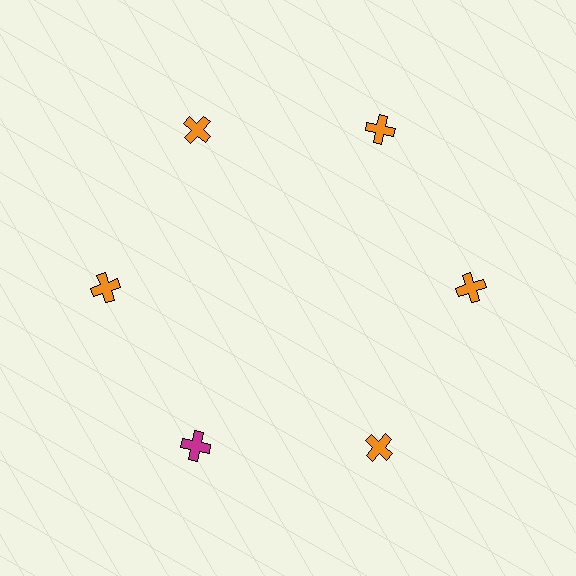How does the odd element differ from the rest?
It has a different color: magenta instead of orange.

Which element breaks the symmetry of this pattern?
The magenta cross at roughly the 7 o'clock position breaks the symmetry. All other shapes are orange crosses.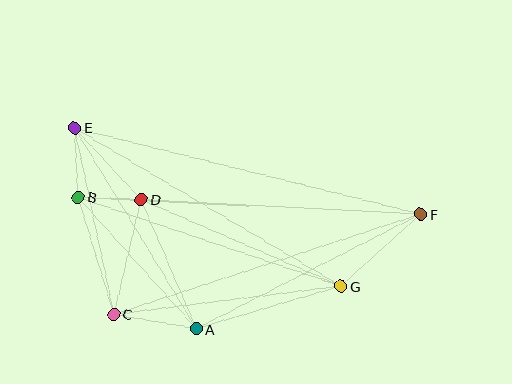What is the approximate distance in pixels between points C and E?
The distance between C and E is approximately 190 pixels.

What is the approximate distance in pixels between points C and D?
The distance between C and D is approximately 118 pixels.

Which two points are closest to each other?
Points B and D are closest to each other.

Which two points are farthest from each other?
Points E and F are farthest from each other.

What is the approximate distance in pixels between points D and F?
The distance between D and F is approximately 280 pixels.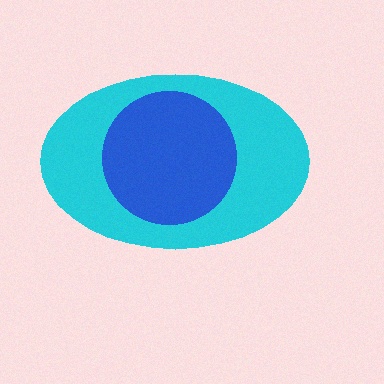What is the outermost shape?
The cyan ellipse.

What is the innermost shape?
The blue circle.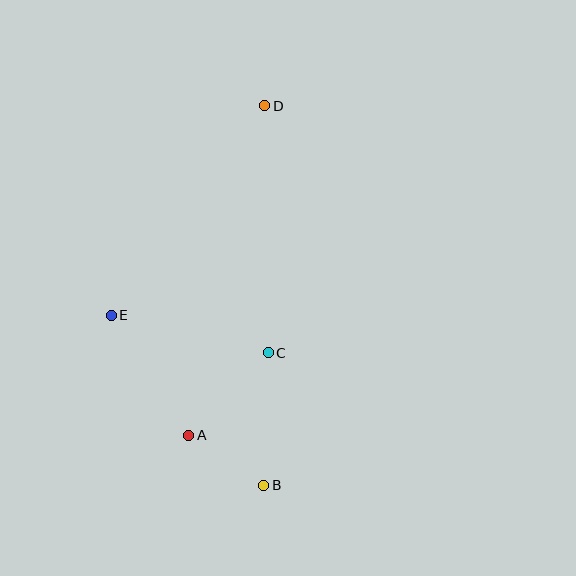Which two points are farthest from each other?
Points B and D are farthest from each other.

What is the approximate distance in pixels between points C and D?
The distance between C and D is approximately 247 pixels.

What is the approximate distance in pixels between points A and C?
The distance between A and C is approximately 114 pixels.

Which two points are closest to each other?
Points A and B are closest to each other.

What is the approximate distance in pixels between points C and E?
The distance between C and E is approximately 161 pixels.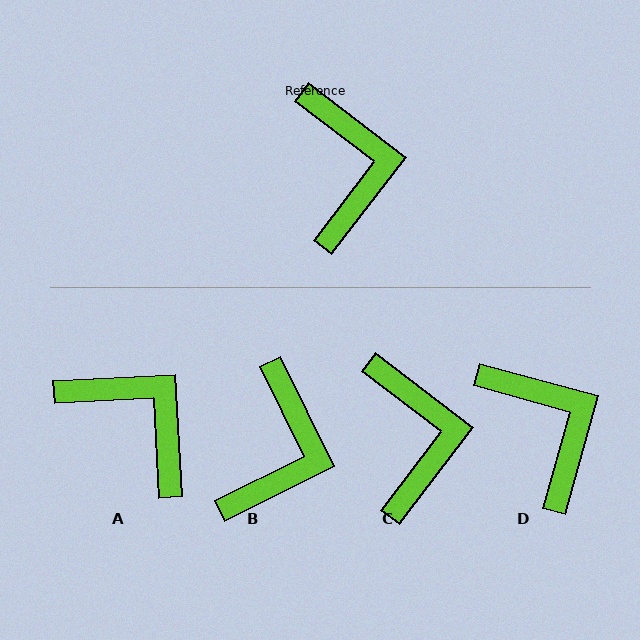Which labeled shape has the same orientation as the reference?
C.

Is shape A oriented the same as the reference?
No, it is off by about 40 degrees.